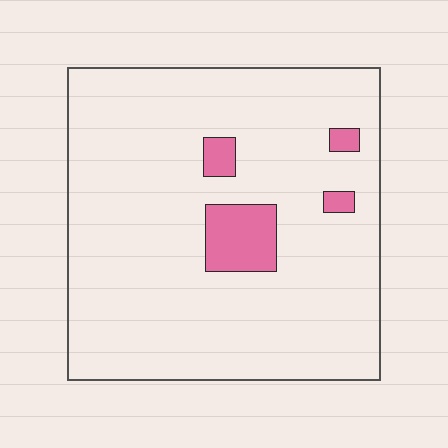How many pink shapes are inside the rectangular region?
4.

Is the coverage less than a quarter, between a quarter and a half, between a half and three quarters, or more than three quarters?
Less than a quarter.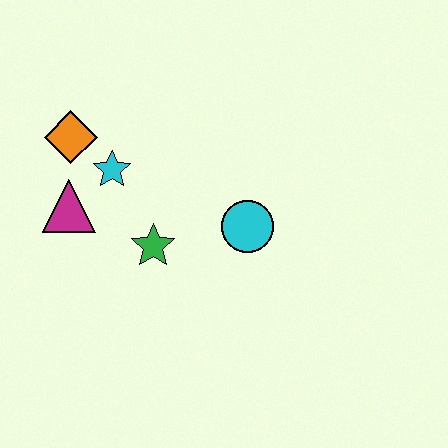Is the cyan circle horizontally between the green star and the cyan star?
No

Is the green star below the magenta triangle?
Yes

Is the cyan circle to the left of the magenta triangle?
No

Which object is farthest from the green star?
The orange diamond is farthest from the green star.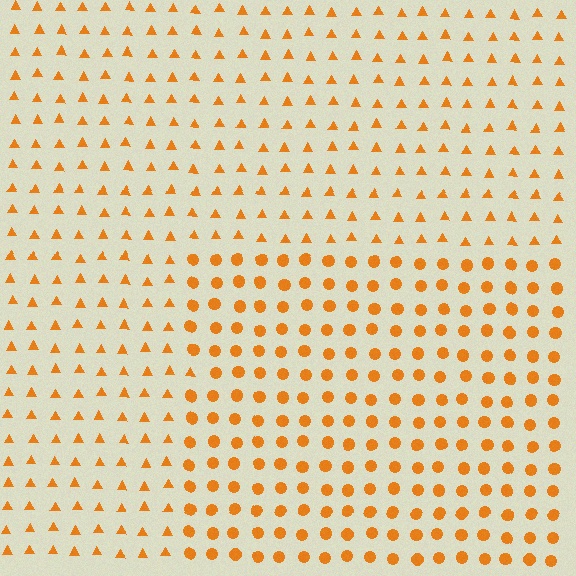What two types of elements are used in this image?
The image uses circles inside the rectangle region and triangles outside it.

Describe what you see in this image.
The image is filled with small orange elements arranged in a uniform grid. A rectangle-shaped region contains circles, while the surrounding area contains triangles. The boundary is defined purely by the change in element shape.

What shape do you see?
I see a rectangle.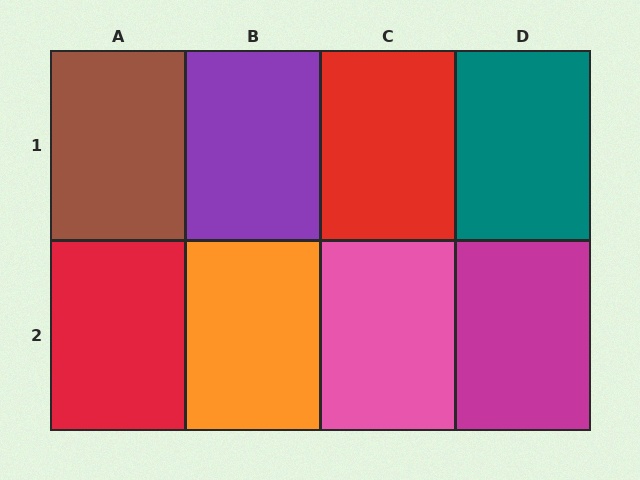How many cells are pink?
1 cell is pink.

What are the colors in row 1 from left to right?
Brown, purple, red, teal.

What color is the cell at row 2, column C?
Pink.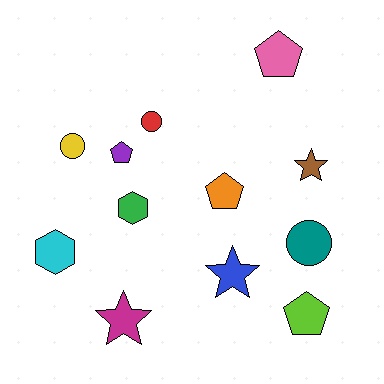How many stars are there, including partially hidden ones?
There are 3 stars.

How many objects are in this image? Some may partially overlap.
There are 12 objects.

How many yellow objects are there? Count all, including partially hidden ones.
There is 1 yellow object.